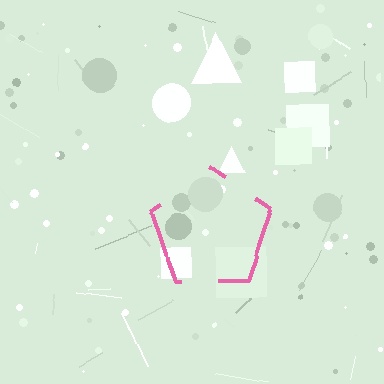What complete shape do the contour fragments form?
The contour fragments form a pentagon.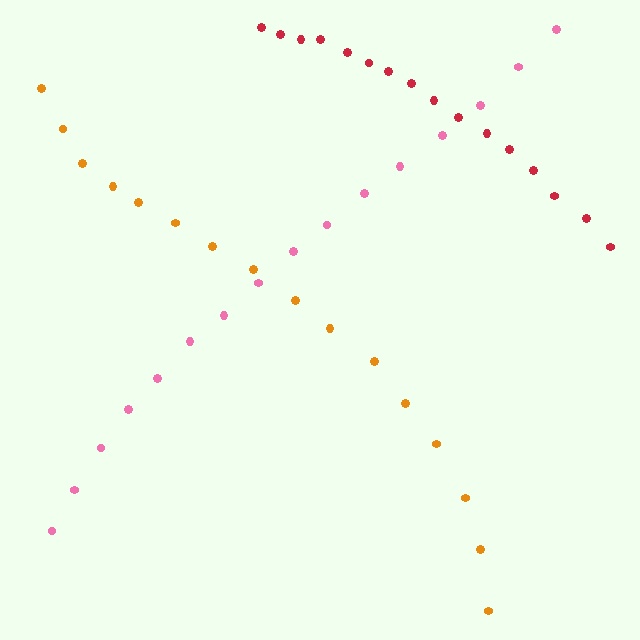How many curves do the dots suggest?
There are 3 distinct paths.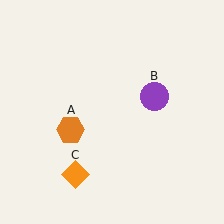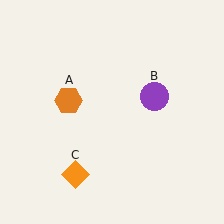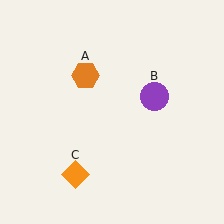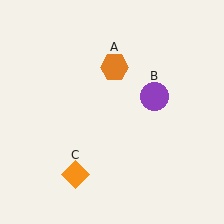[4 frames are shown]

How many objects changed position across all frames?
1 object changed position: orange hexagon (object A).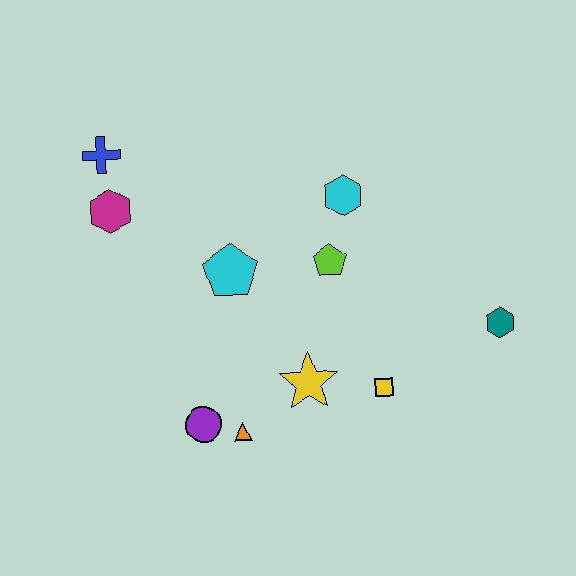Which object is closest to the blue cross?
The magenta hexagon is closest to the blue cross.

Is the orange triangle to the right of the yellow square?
No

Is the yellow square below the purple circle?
No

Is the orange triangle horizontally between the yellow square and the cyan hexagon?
No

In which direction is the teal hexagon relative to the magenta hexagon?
The teal hexagon is to the right of the magenta hexagon.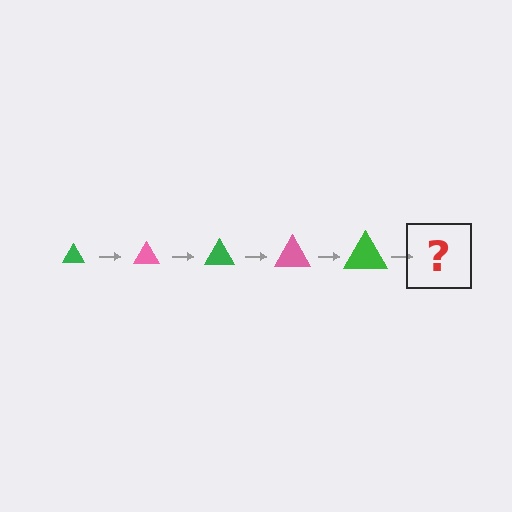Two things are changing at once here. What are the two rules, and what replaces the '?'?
The two rules are that the triangle grows larger each step and the color cycles through green and pink. The '?' should be a pink triangle, larger than the previous one.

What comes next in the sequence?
The next element should be a pink triangle, larger than the previous one.